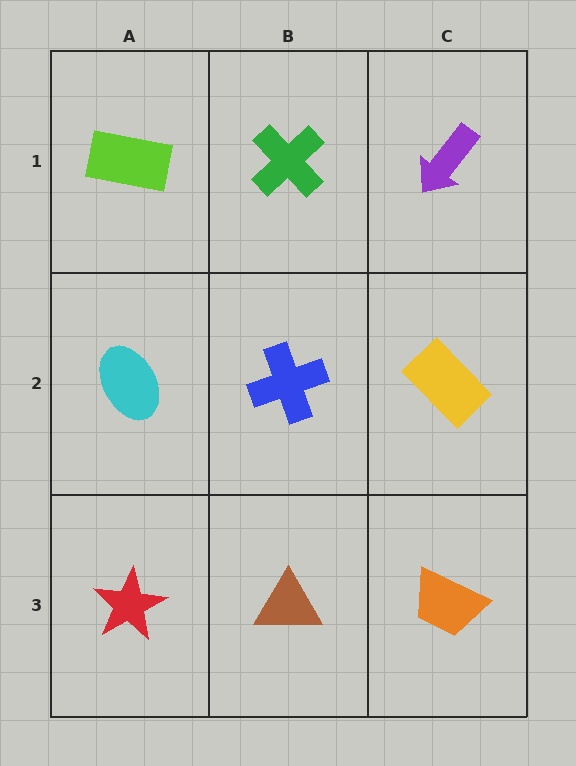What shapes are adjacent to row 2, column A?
A lime rectangle (row 1, column A), a red star (row 3, column A), a blue cross (row 2, column B).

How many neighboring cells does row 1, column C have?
2.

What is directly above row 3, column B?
A blue cross.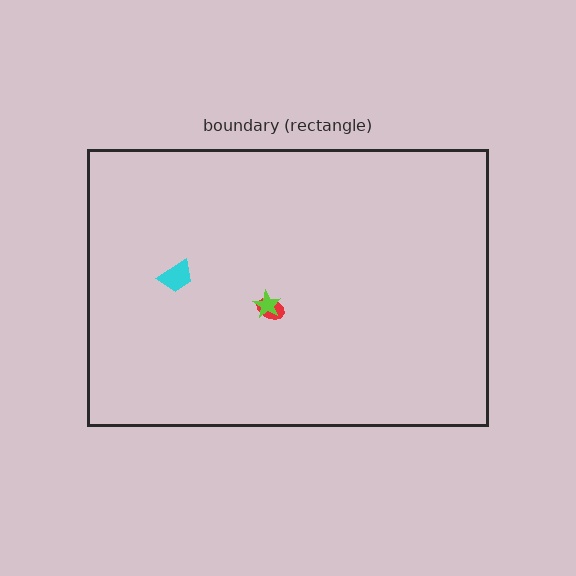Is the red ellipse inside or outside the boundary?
Inside.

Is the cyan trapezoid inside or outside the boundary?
Inside.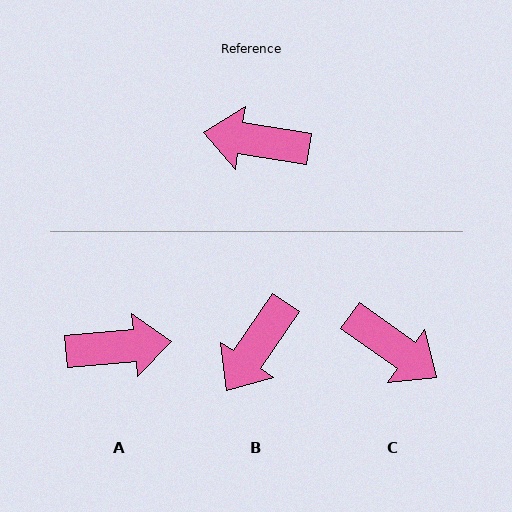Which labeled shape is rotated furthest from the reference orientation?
A, about 165 degrees away.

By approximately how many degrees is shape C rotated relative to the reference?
Approximately 154 degrees counter-clockwise.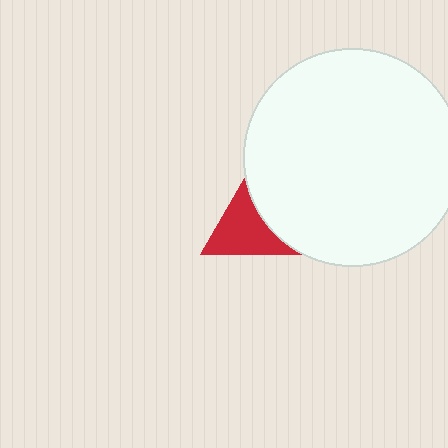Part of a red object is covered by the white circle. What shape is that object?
It is a triangle.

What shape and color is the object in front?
The object in front is a white circle.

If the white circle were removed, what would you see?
You would see the complete red triangle.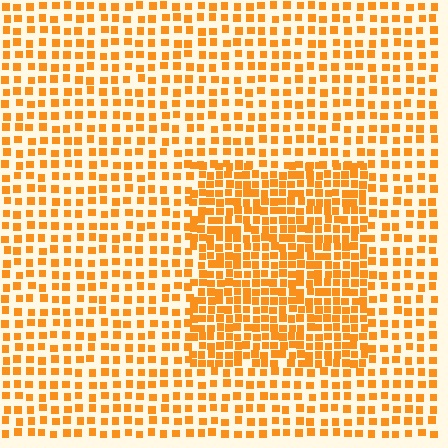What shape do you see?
I see a rectangle.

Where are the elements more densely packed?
The elements are more densely packed inside the rectangle boundary.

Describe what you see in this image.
The image contains small orange elements arranged at two different densities. A rectangle-shaped region is visible where the elements are more densely packed than the surrounding area.